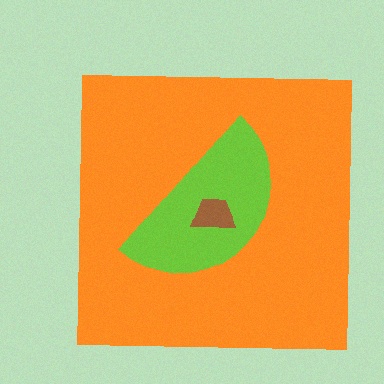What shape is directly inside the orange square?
The lime semicircle.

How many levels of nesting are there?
3.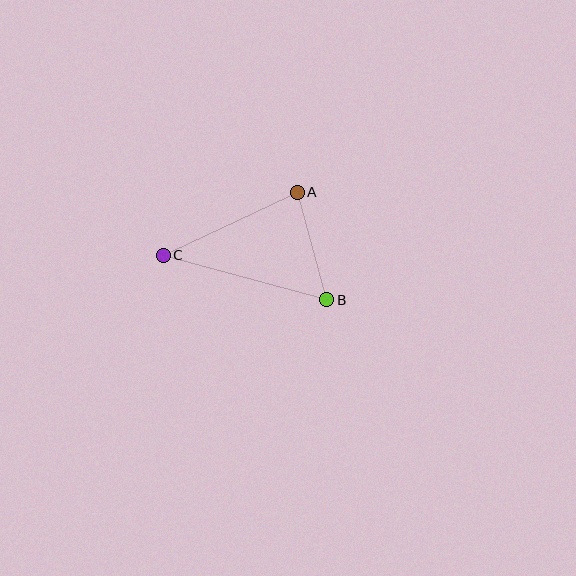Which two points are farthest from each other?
Points B and C are farthest from each other.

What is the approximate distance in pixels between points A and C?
The distance between A and C is approximately 148 pixels.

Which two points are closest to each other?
Points A and B are closest to each other.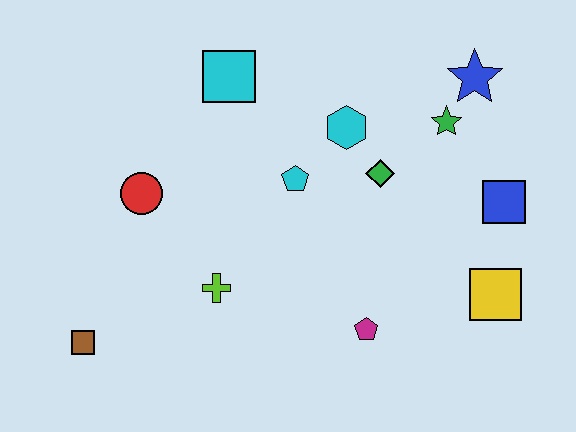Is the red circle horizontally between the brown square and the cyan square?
Yes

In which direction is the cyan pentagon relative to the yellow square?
The cyan pentagon is to the left of the yellow square.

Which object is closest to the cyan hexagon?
The green diamond is closest to the cyan hexagon.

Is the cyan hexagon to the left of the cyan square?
No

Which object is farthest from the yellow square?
The brown square is farthest from the yellow square.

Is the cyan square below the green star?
No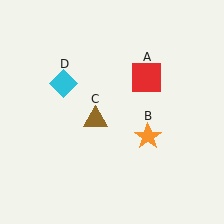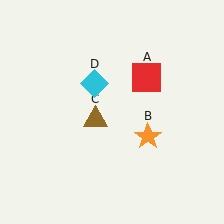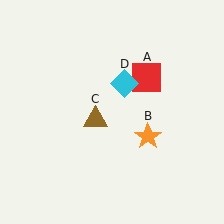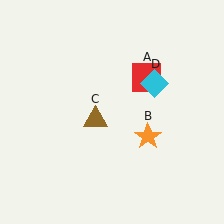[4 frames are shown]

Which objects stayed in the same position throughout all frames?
Red square (object A) and orange star (object B) and brown triangle (object C) remained stationary.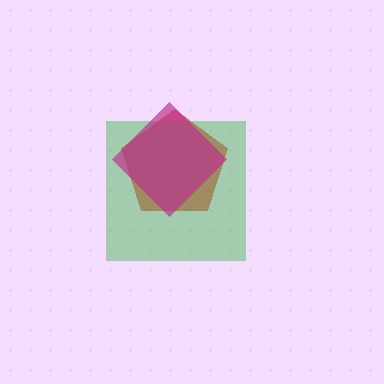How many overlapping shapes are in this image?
There are 3 overlapping shapes in the image.